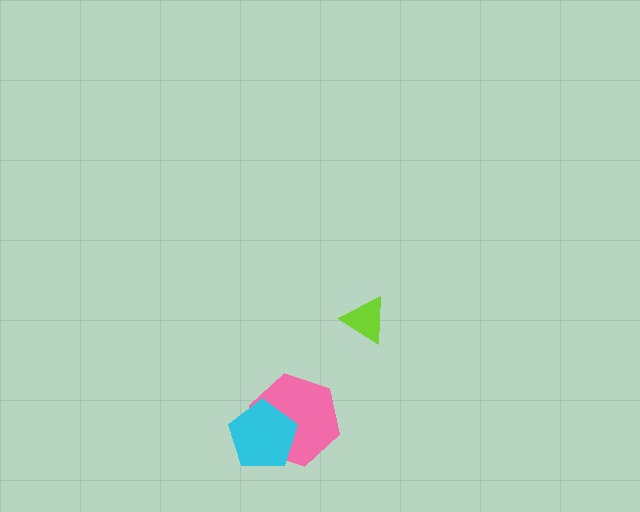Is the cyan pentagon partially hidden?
No, no other shape covers it.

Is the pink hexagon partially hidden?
Yes, it is partially covered by another shape.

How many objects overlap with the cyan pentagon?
1 object overlaps with the cyan pentagon.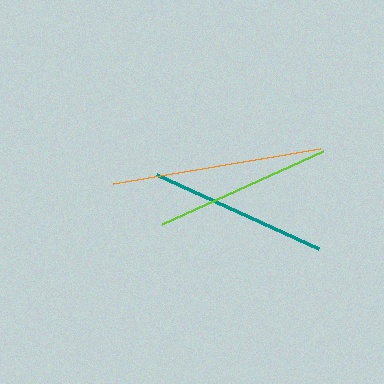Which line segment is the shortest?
The lime line is the shortest at approximately 177 pixels.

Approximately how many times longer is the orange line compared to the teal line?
The orange line is approximately 1.2 times the length of the teal line.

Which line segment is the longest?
The orange line is the longest at approximately 210 pixels.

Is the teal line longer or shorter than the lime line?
The teal line is longer than the lime line.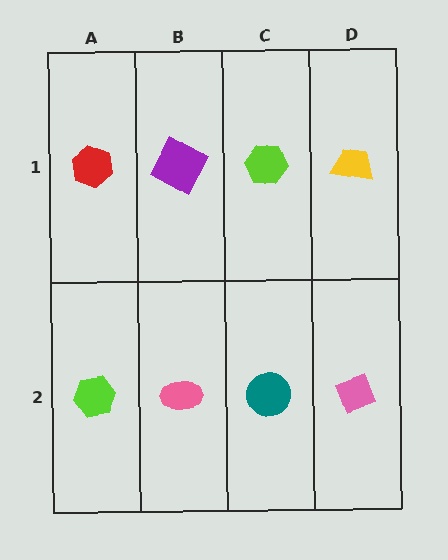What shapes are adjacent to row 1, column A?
A lime hexagon (row 2, column A), a purple square (row 1, column B).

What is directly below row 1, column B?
A pink ellipse.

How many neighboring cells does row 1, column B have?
3.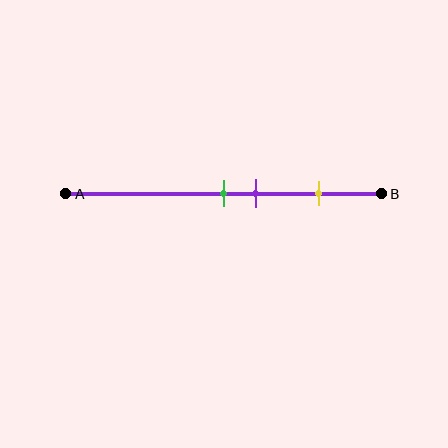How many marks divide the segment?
There are 3 marks dividing the segment.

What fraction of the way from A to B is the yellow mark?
The yellow mark is approximately 80% (0.8) of the way from A to B.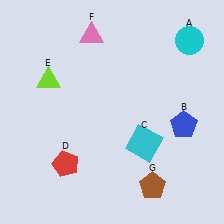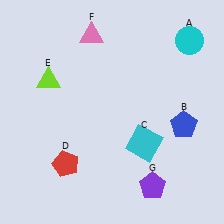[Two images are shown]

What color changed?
The pentagon (G) changed from brown in Image 1 to purple in Image 2.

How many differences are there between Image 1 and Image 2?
There is 1 difference between the two images.